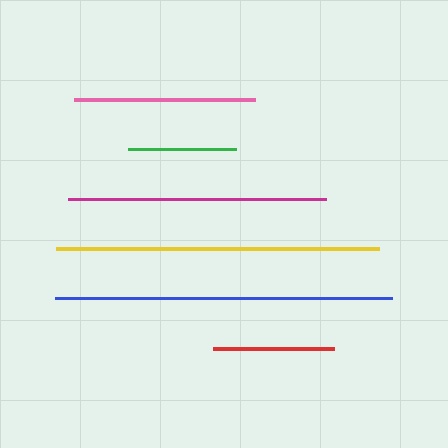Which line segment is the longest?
The blue line is the longest at approximately 337 pixels.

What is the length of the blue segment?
The blue segment is approximately 337 pixels long.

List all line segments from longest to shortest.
From longest to shortest: blue, yellow, magenta, pink, red, green.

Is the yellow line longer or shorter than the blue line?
The blue line is longer than the yellow line.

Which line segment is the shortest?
The green line is the shortest at approximately 108 pixels.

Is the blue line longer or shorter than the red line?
The blue line is longer than the red line.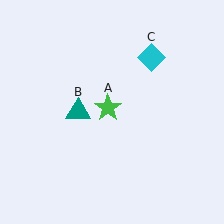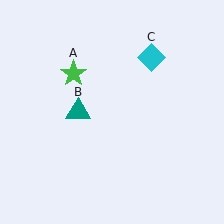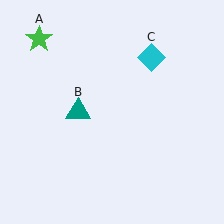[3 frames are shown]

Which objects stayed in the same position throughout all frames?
Teal triangle (object B) and cyan diamond (object C) remained stationary.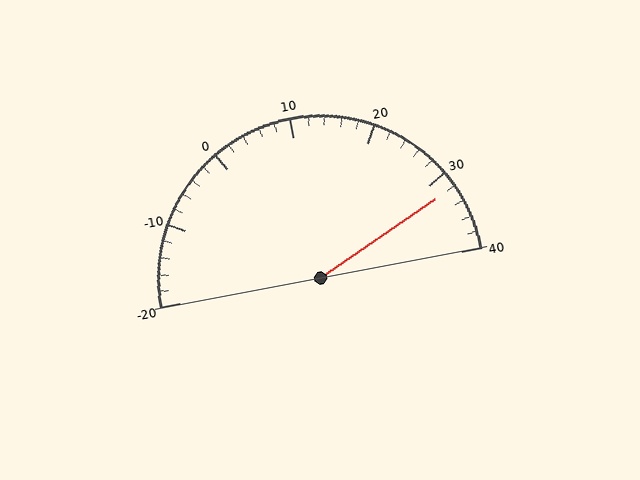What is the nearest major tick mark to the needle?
The nearest major tick mark is 30.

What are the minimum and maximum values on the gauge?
The gauge ranges from -20 to 40.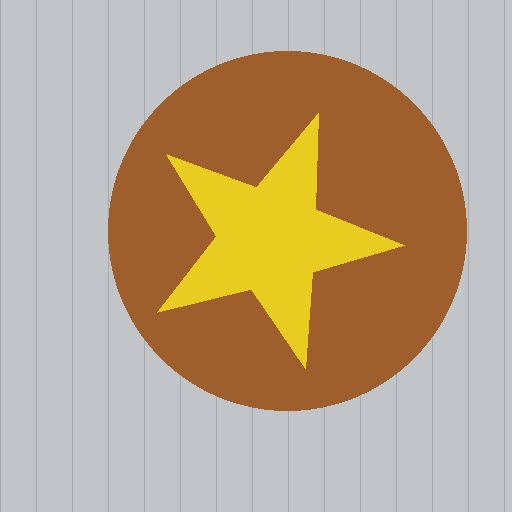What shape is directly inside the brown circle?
The yellow star.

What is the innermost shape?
The yellow star.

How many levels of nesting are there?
2.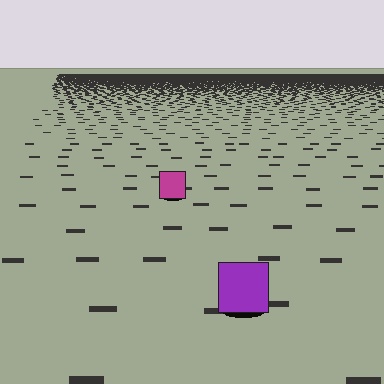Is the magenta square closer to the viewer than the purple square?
No. The purple square is closer — you can tell from the texture gradient: the ground texture is coarser near it.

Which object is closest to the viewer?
The purple square is closest. The texture marks near it are larger and more spread out.